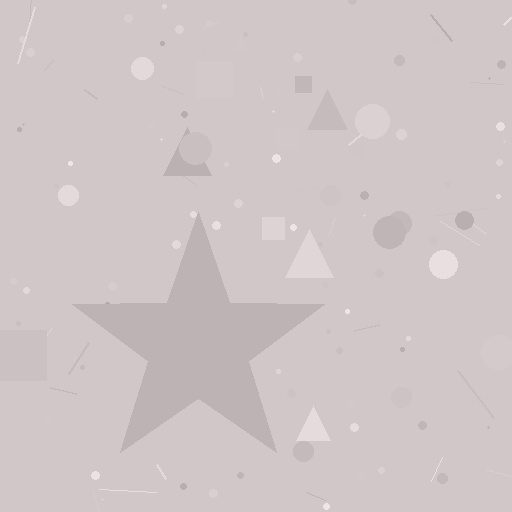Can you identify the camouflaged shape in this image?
The camouflaged shape is a star.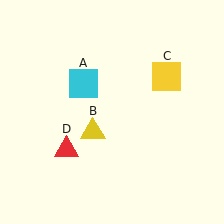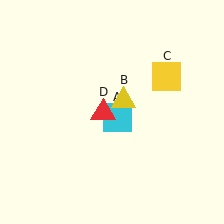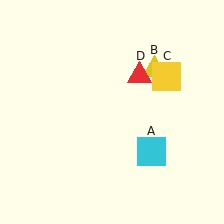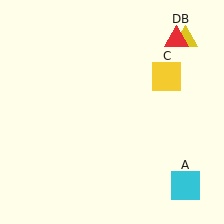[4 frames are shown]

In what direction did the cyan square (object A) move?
The cyan square (object A) moved down and to the right.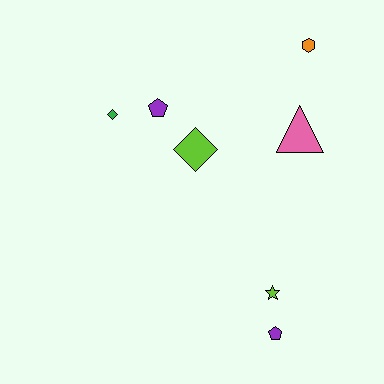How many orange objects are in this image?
There is 1 orange object.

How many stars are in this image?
There is 1 star.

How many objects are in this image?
There are 7 objects.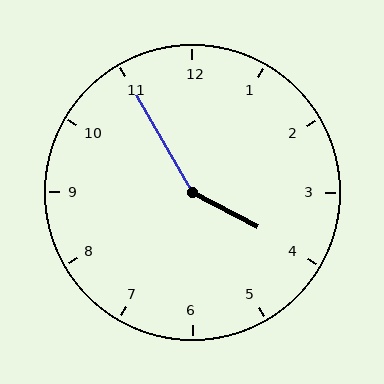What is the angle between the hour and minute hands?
Approximately 148 degrees.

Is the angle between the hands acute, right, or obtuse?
It is obtuse.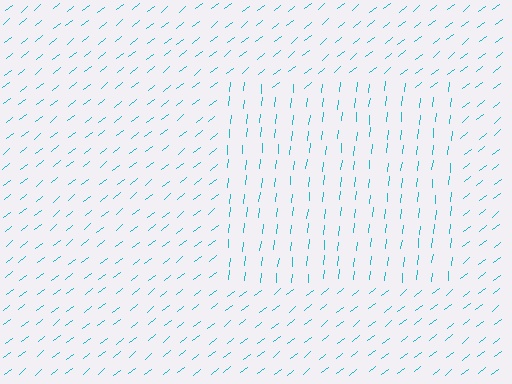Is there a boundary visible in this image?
Yes, there is a texture boundary formed by a change in line orientation.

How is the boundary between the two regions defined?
The boundary is defined purely by a change in line orientation (approximately 45 degrees difference). All lines are the same color and thickness.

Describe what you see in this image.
The image is filled with small cyan line segments. A rectangle region in the image has lines oriented differently from the surrounding lines, creating a visible texture boundary.